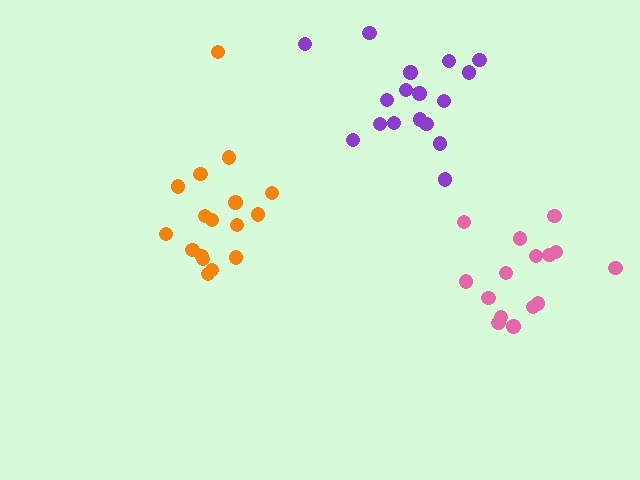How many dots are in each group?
Group 1: 17 dots, Group 2: 17 dots, Group 3: 15 dots (49 total).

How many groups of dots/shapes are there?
There are 3 groups.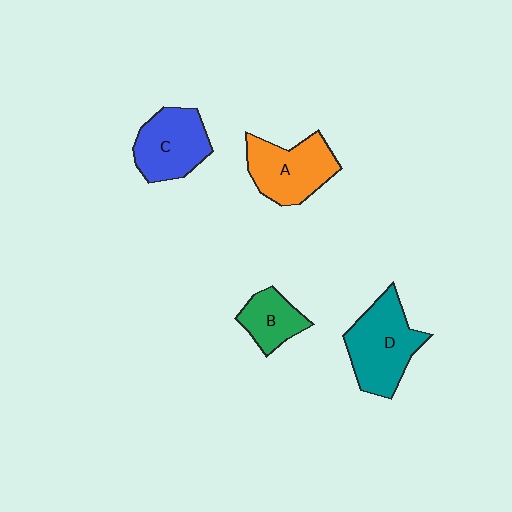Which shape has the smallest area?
Shape B (green).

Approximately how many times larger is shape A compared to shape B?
Approximately 1.7 times.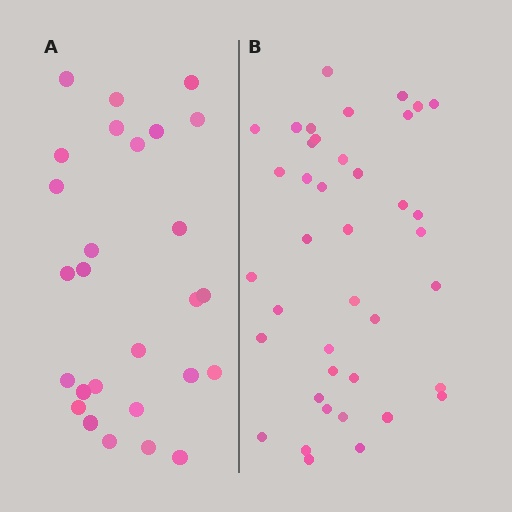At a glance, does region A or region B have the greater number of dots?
Region B (the right region) has more dots.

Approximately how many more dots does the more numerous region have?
Region B has approximately 15 more dots than region A.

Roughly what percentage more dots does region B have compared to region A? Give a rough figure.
About 50% more.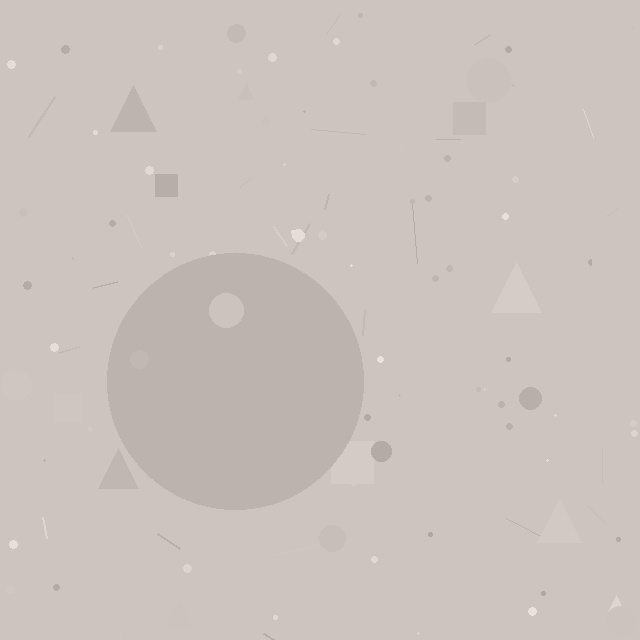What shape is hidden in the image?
A circle is hidden in the image.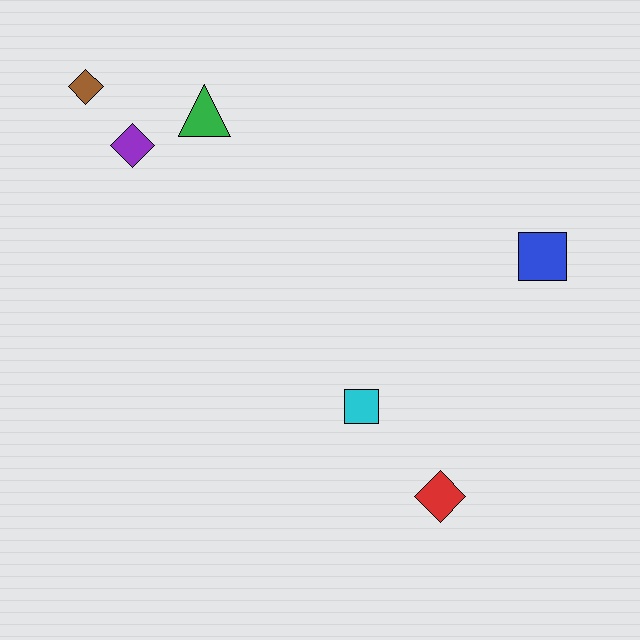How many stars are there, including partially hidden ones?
There are no stars.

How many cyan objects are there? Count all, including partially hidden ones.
There is 1 cyan object.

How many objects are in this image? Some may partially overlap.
There are 6 objects.